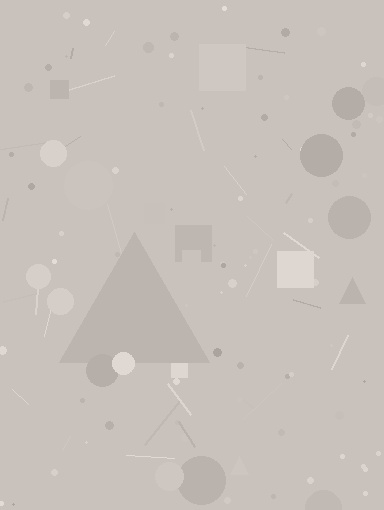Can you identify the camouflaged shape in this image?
The camouflaged shape is a triangle.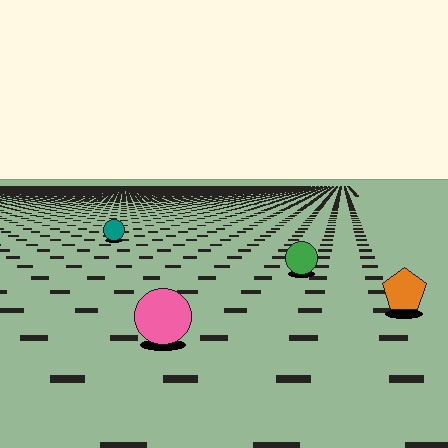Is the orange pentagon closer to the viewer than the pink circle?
No. The pink circle is closer — you can tell from the texture gradient: the ground texture is coarser near it.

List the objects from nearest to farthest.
From nearest to farthest: the pink circle, the orange pentagon, the green circle, the teal circle.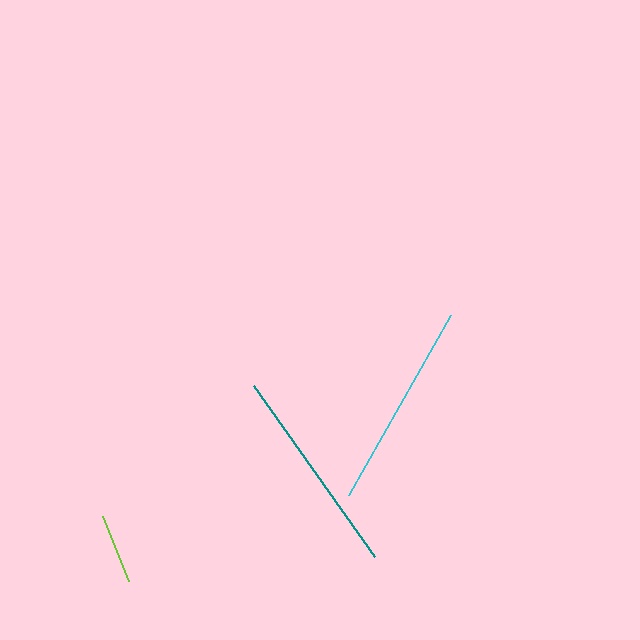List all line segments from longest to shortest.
From longest to shortest: teal, cyan, lime.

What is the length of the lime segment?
The lime segment is approximately 70 pixels long.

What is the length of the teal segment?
The teal segment is approximately 210 pixels long.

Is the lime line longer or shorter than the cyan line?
The cyan line is longer than the lime line.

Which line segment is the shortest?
The lime line is the shortest at approximately 70 pixels.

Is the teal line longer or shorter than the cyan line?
The teal line is longer than the cyan line.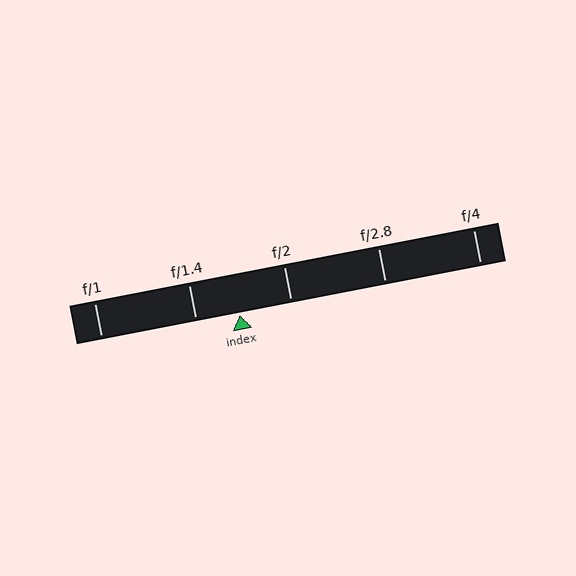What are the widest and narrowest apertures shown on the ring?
The widest aperture shown is f/1 and the narrowest is f/4.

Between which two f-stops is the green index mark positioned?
The index mark is between f/1.4 and f/2.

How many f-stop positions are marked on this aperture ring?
There are 5 f-stop positions marked.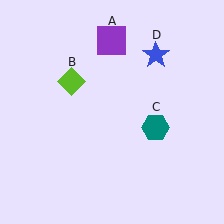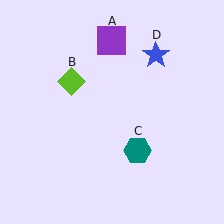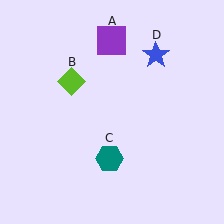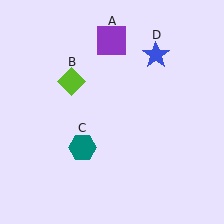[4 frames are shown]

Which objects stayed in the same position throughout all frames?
Purple square (object A) and lime diamond (object B) and blue star (object D) remained stationary.